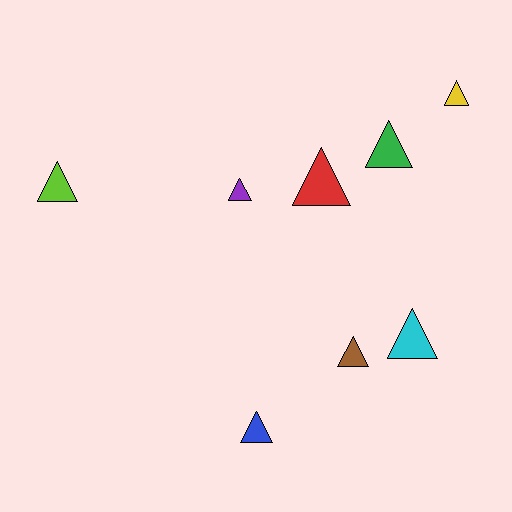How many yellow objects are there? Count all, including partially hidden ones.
There is 1 yellow object.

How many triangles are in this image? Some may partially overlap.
There are 8 triangles.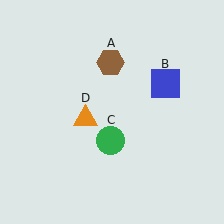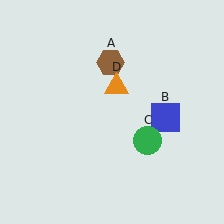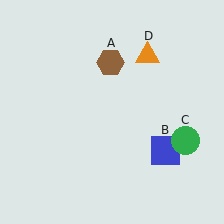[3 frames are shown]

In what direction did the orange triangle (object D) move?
The orange triangle (object D) moved up and to the right.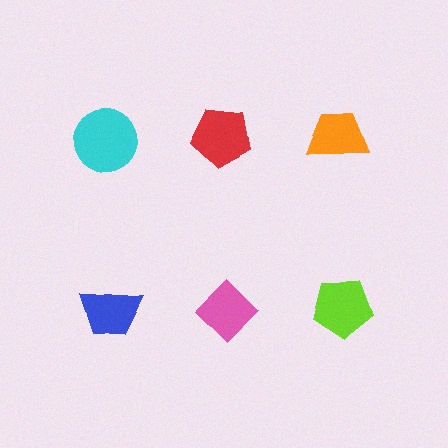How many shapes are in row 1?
3 shapes.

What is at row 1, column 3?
An orange trapezoid.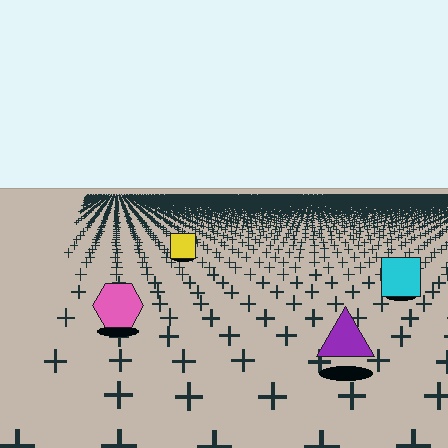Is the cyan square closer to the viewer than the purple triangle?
No. The purple triangle is closer — you can tell from the texture gradient: the ground texture is coarser near it.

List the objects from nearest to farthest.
From nearest to farthest: the purple triangle, the pink hexagon, the cyan square, the yellow square.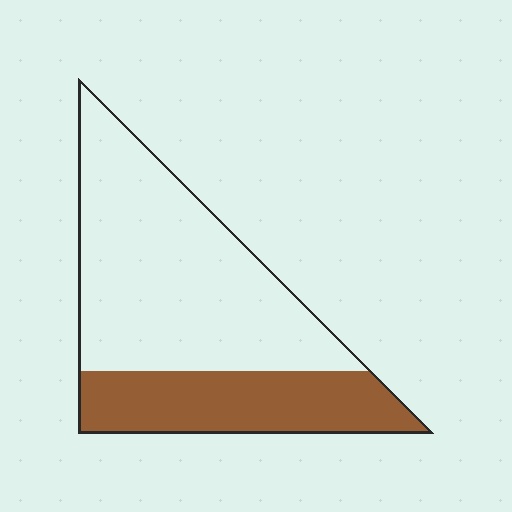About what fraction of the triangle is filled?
About one third (1/3).